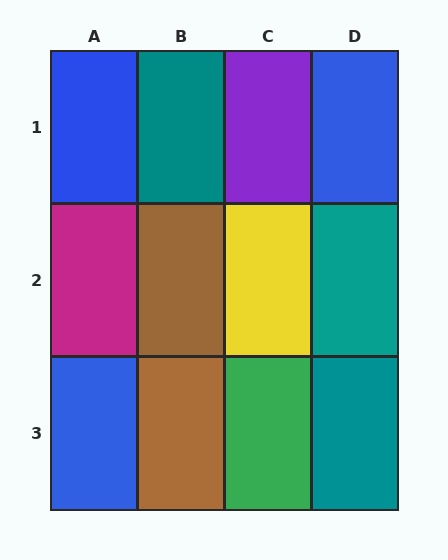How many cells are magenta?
1 cell is magenta.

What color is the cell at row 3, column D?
Teal.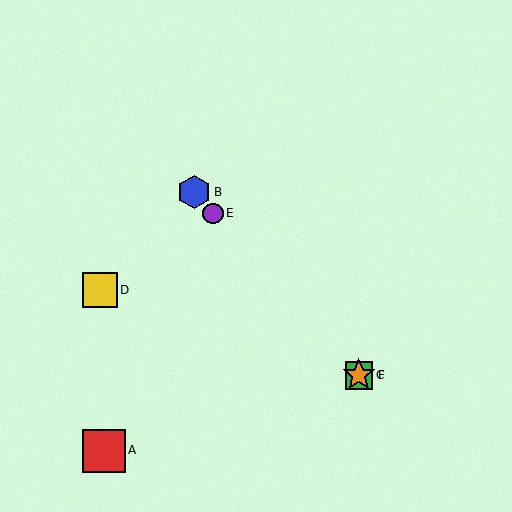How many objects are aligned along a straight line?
4 objects (B, C, E, F) are aligned along a straight line.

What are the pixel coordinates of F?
Object F is at (359, 375).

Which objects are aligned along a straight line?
Objects B, C, E, F are aligned along a straight line.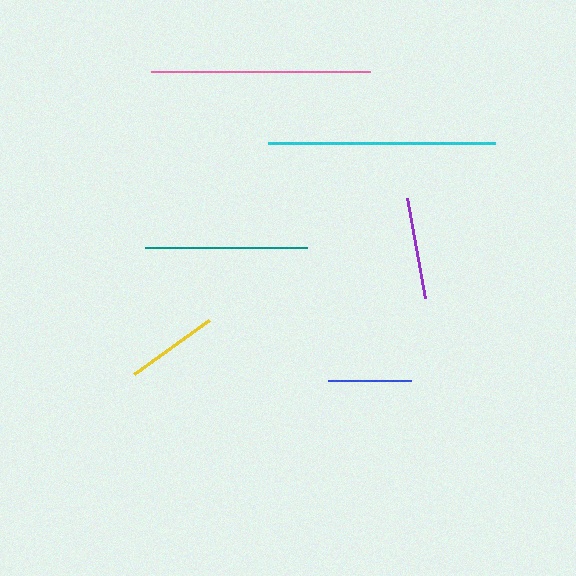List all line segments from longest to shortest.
From longest to shortest: cyan, pink, teal, purple, yellow, blue.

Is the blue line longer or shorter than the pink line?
The pink line is longer than the blue line.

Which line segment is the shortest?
The blue line is the shortest at approximately 83 pixels.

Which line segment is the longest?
The cyan line is the longest at approximately 228 pixels.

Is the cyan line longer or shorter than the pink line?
The cyan line is longer than the pink line.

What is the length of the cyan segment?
The cyan segment is approximately 228 pixels long.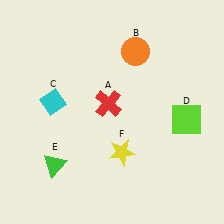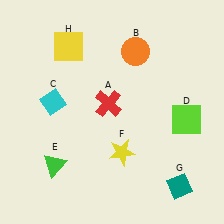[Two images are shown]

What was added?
A teal diamond (G), a yellow square (H) were added in Image 2.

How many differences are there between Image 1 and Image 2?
There are 2 differences between the two images.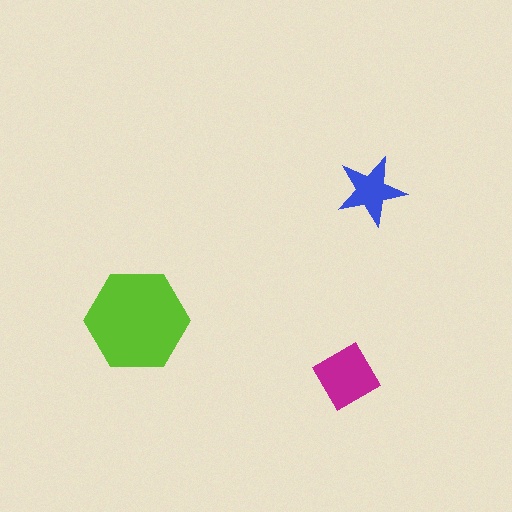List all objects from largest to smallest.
The lime hexagon, the magenta diamond, the blue star.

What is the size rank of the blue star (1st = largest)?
3rd.